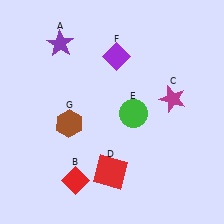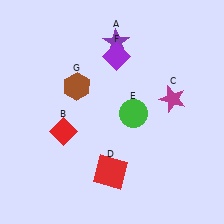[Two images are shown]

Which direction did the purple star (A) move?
The purple star (A) moved right.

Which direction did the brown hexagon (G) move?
The brown hexagon (G) moved up.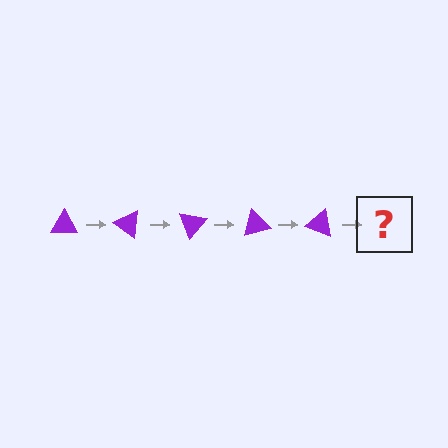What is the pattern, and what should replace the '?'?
The pattern is that the triangle rotates 35 degrees each step. The '?' should be a purple triangle rotated 175 degrees.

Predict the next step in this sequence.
The next step is a purple triangle rotated 175 degrees.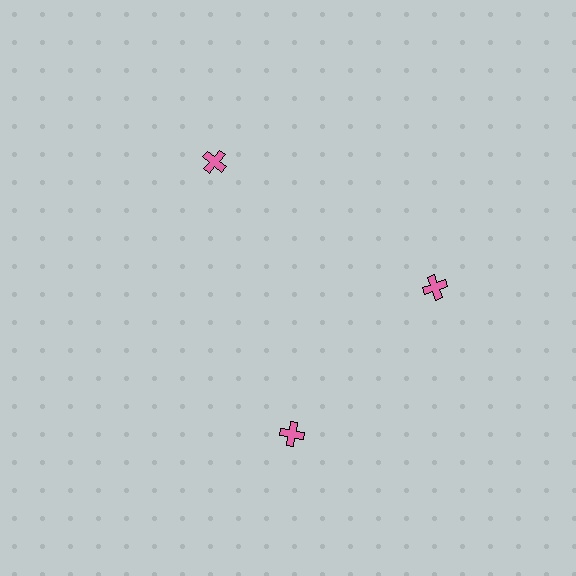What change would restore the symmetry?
The symmetry would be restored by rotating it back into even spacing with its neighbors so that all 3 crosses sit at equal angles and equal distance from the center.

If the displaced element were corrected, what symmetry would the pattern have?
It would have 3-fold rotational symmetry — the pattern would map onto itself every 120 degrees.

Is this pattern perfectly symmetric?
No. The 3 pink crosses are arranged in a ring, but one element near the 7 o'clock position is rotated out of alignment along the ring, breaking the 3-fold rotational symmetry.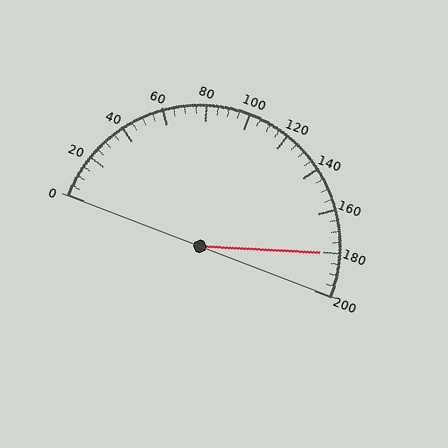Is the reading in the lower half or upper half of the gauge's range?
The reading is in the upper half of the range (0 to 200).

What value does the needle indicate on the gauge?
The needle indicates approximately 180.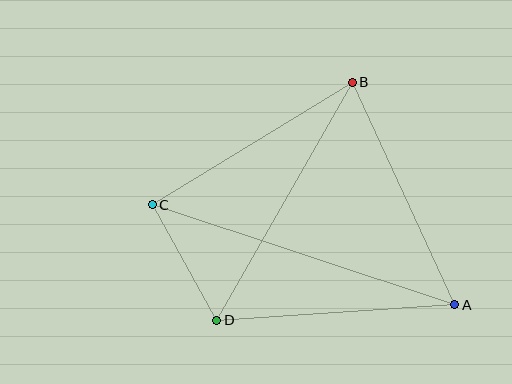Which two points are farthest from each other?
Points A and C are farthest from each other.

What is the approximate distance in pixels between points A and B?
The distance between A and B is approximately 245 pixels.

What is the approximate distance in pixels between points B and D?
The distance between B and D is approximately 274 pixels.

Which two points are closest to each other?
Points C and D are closest to each other.